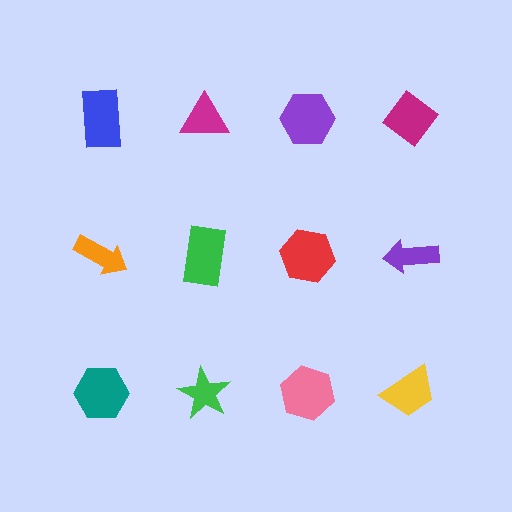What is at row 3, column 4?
A yellow trapezoid.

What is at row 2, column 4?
A purple arrow.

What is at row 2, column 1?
An orange arrow.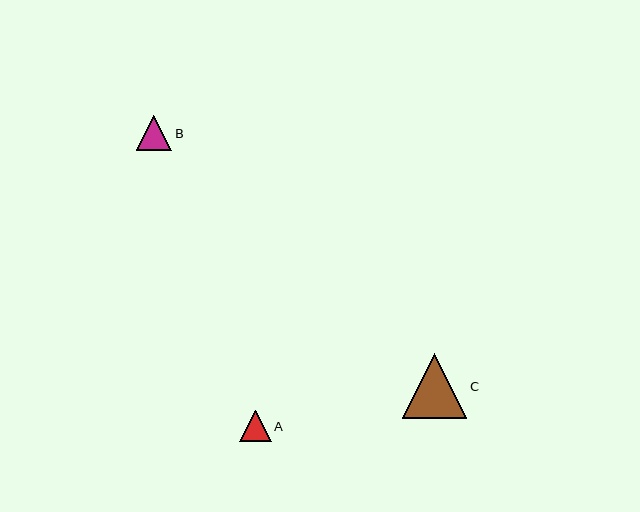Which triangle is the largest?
Triangle C is the largest with a size of approximately 65 pixels.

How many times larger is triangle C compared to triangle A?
Triangle C is approximately 2.0 times the size of triangle A.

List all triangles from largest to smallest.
From largest to smallest: C, B, A.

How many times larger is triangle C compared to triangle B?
Triangle C is approximately 1.8 times the size of triangle B.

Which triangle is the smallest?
Triangle A is the smallest with a size of approximately 32 pixels.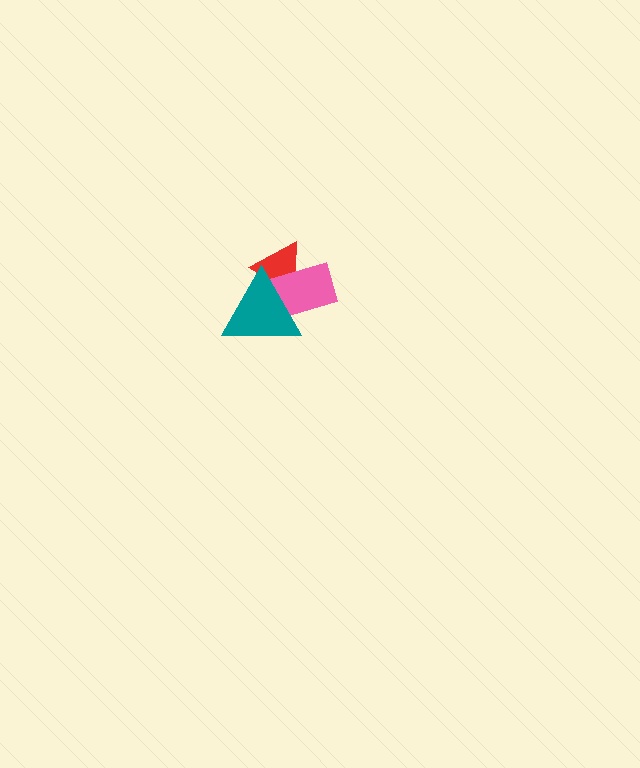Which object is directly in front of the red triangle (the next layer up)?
The pink rectangle is directly in front of the red triangle.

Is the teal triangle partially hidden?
No, no other shape covers it.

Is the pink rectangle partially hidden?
Yes, it is partially covered by another shape.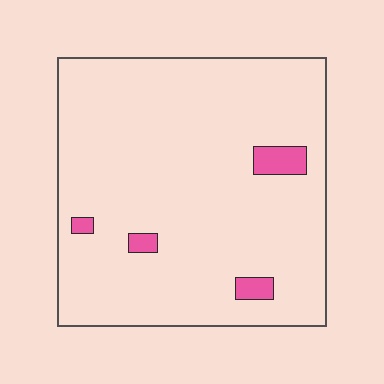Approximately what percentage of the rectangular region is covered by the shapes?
Approximately 5%.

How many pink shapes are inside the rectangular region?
4.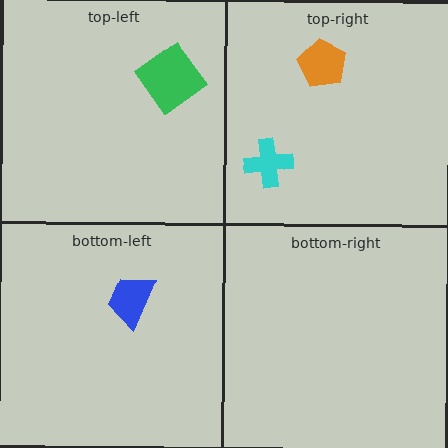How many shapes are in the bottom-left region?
1.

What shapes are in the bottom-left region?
The blue trapezoid.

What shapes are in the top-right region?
The orange pentagon, the cyan cross.